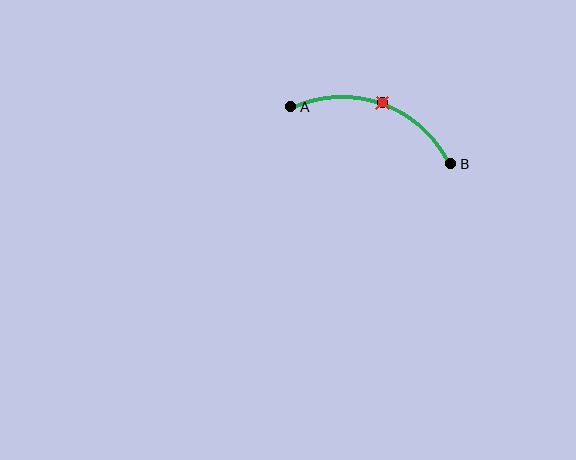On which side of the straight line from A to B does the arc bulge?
The arc bulges above the straight line connecting A and B.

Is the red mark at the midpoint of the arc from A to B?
Yes. The red mark lies on the arc at equal arc-length from both A and B — it is the arc midpoint.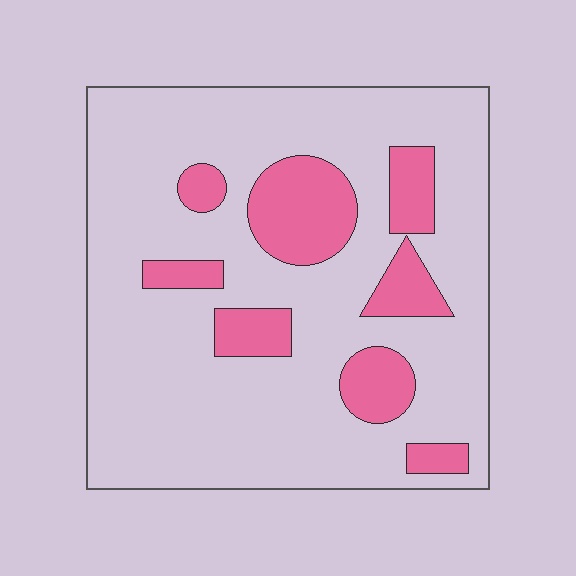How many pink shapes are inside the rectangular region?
8.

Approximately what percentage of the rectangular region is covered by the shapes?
Approximately 20%.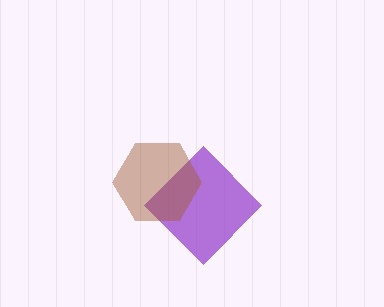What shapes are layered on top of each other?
The layered shapes are: a purple diamond, a brown hexagon.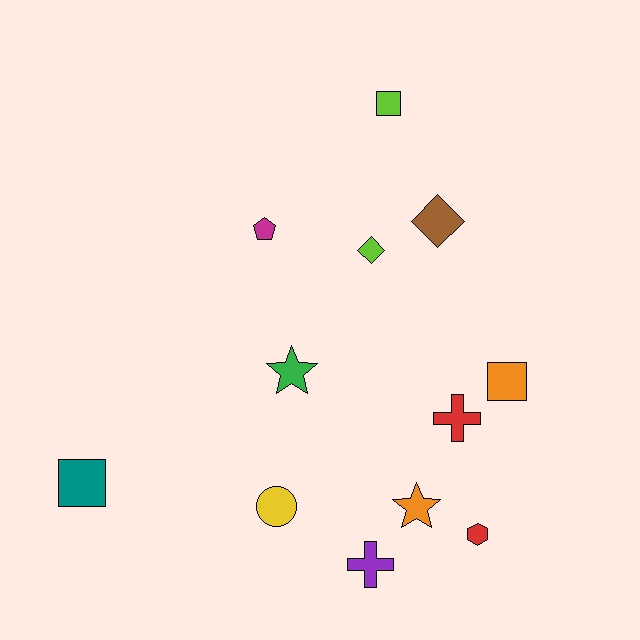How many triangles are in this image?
There are no triangles.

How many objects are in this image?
There are 12 objects.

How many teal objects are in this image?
There is 1 teal object.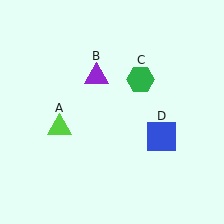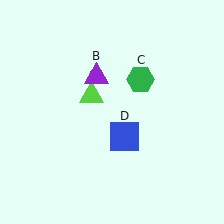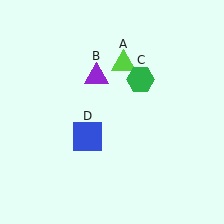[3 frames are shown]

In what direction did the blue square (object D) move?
The blue square (object D) moved left.